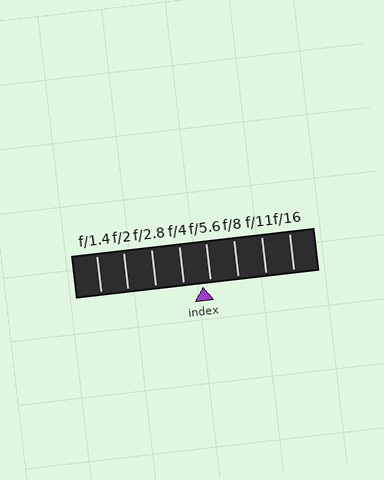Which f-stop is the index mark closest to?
The index mark is closest to f/5.6.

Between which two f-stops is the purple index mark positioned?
The index mark is between f/4 and f/5.6.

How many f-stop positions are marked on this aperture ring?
There are 8 f-stop positions marked.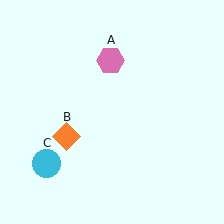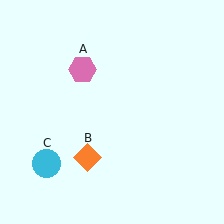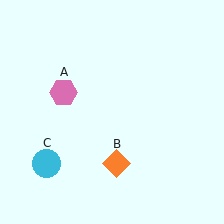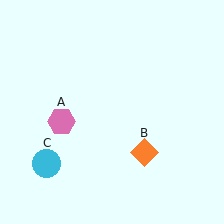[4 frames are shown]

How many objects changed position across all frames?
2 objects changed position: pink hexagon (object A), orange diamond (object B).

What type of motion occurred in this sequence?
The pink hexagon (object A), orange diamond (object B) rotated counterclockwise around the center of the scene.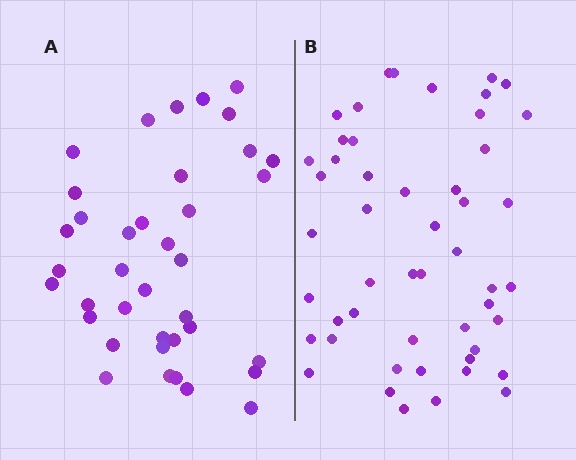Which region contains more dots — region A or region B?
Region B (the right region) has more dots.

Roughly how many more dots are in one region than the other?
Region B has roughly 12 or so more dots than region A.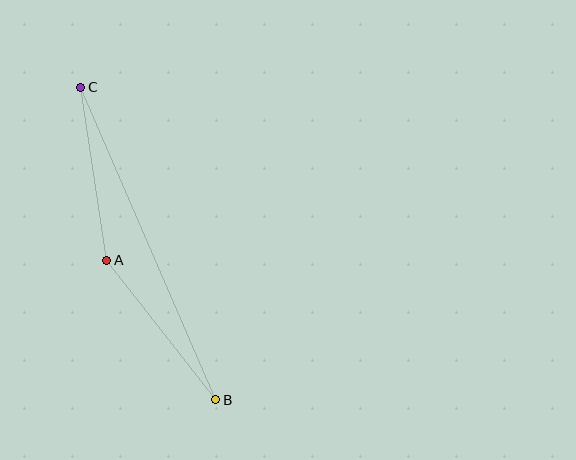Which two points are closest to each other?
Points A and C are closest to each other.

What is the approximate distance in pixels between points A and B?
The distance between A and B is approximately 177 pixels.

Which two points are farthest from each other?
Points B and C are farthest from each other.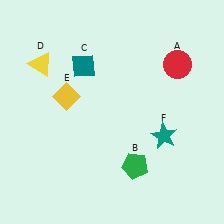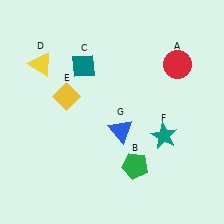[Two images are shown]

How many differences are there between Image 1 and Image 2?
There is 1 difference between the two images.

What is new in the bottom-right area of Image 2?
A blue triangle (G) was added in the bottom-right area of Image 2.